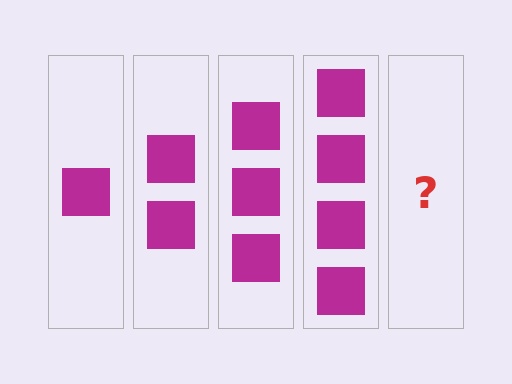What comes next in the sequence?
The next element should be 5 squares.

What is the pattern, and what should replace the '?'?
The pattern is that each step adds one more square. The '?' should be 5 squares.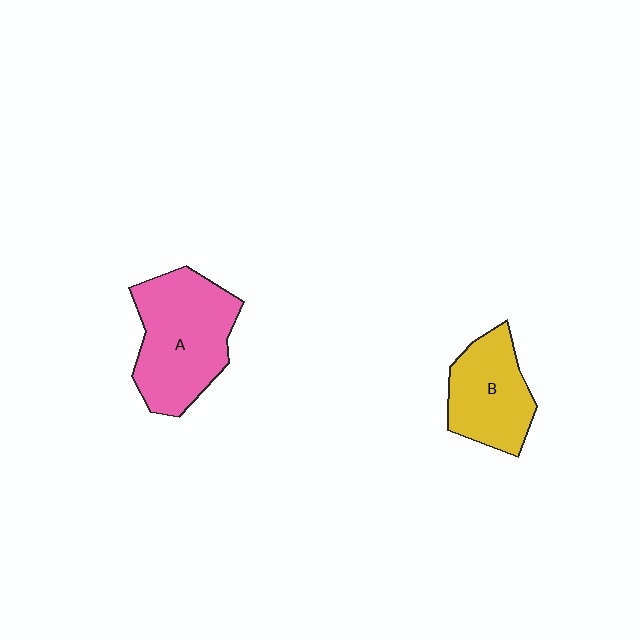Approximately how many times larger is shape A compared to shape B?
Approximately 1.4 times.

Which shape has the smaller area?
Shape B (yellow).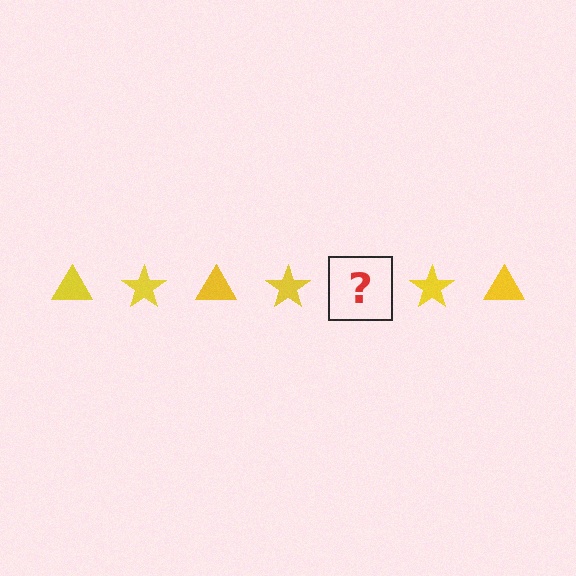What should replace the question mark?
The question mark should be replaced with a yellow triangle.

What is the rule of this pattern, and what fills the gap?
The rule is that the pattern cycles through triangle, star shapes in yellow. The gap should be filled with a yellow triangle.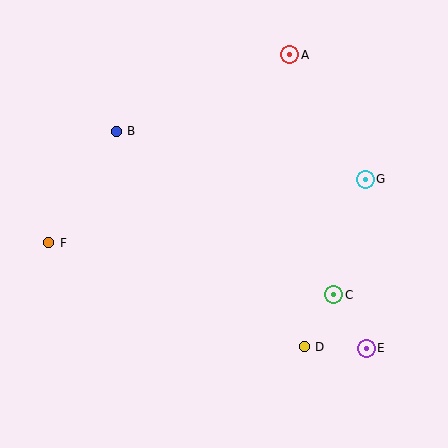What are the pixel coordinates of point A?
Point A is at (290, 55).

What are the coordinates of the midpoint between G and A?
The midpoint between G and A is at (328, 117).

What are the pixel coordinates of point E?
Point E is at (366, 348).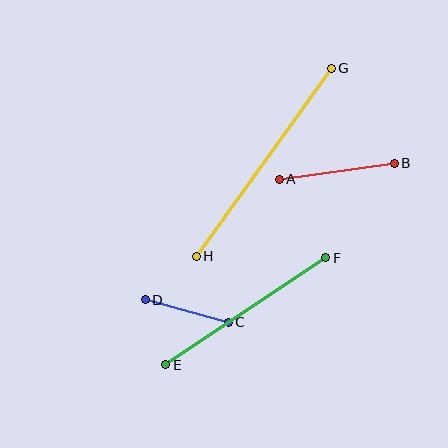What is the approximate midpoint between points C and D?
The midpoint is at approximately (187, 311) pixels.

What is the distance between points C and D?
The distance is approximately 86 pixels.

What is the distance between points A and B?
The distance is approximately 116 pixels.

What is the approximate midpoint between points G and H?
The midpoint is at approximately (264, 162) pixels.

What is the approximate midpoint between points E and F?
The midpoint is at approximately (246, 311) pixels.